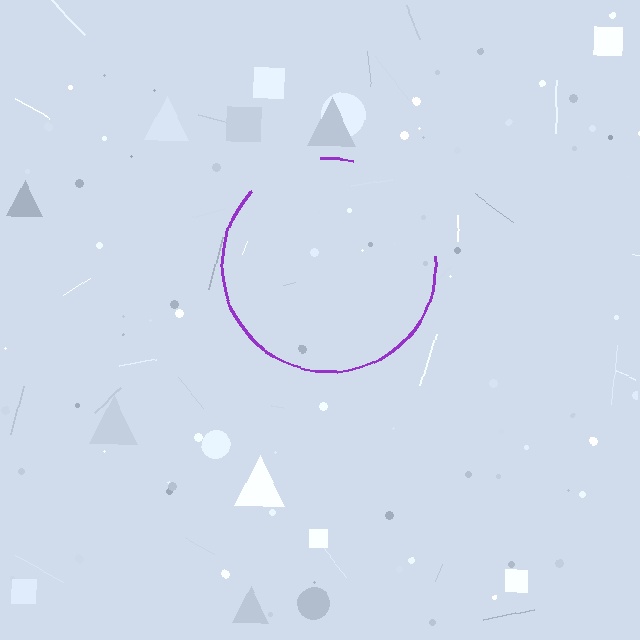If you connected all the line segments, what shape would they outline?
They would outline a circle.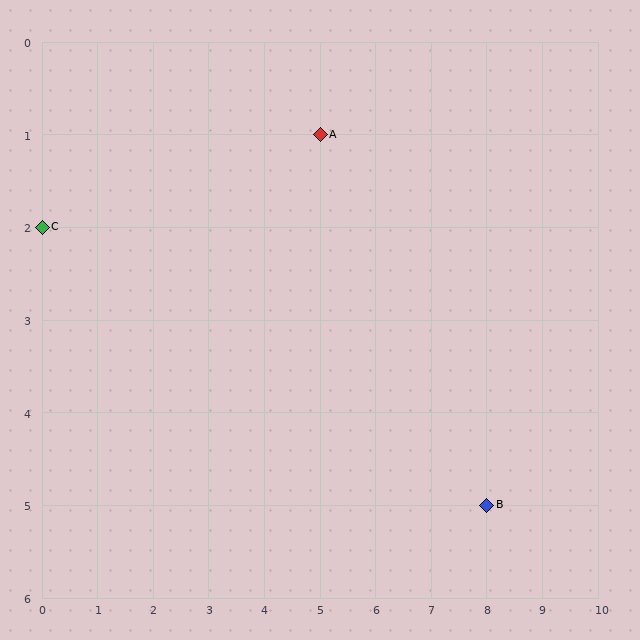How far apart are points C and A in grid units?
Points C and A are 5 columns and 1 row apart (about 5.1 grid units diagonally).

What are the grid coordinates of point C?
Point C is at grid coordinates (0, 2).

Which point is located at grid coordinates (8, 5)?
Point B is at (8, 5).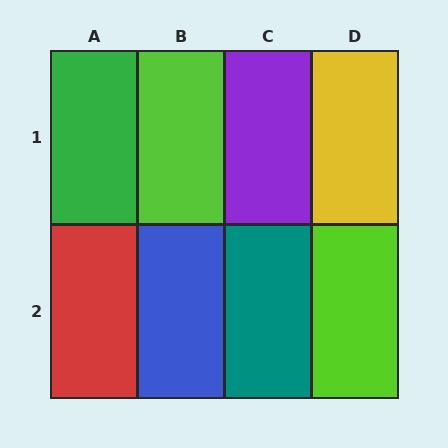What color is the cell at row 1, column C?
Purple.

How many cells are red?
1 cell is red.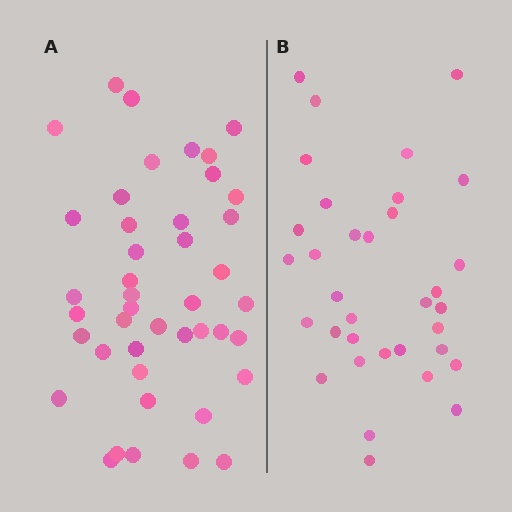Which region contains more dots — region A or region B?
Region A (the left region) has more dots.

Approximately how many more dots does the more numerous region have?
Region A has roughly 8 or so more dots than region B.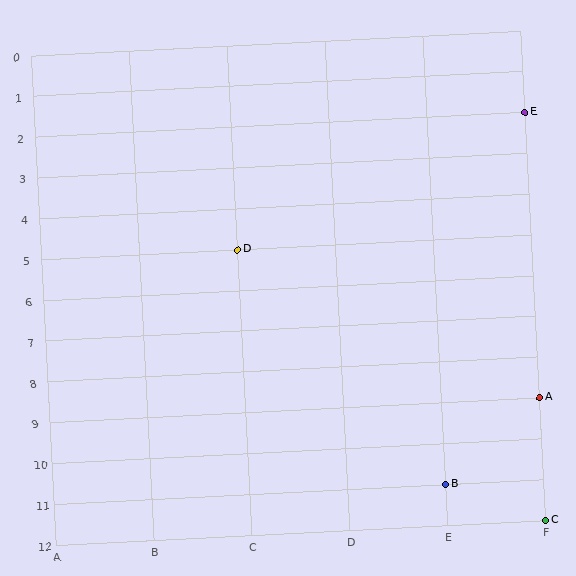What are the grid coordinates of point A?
Point A is at grid coordinates (F, 9).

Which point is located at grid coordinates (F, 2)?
Point E is at (F, 2).